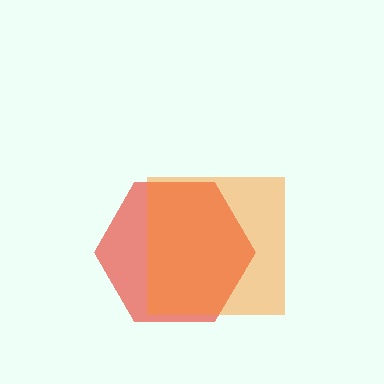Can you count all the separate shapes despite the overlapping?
Yes, there are 2 separate shapes.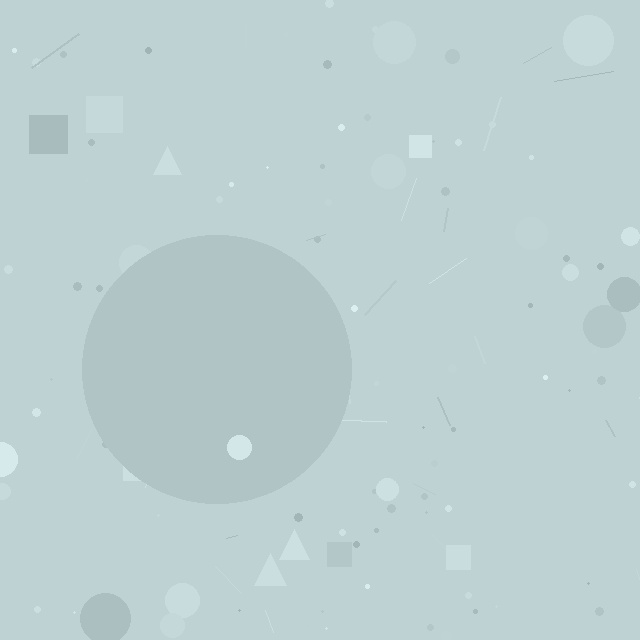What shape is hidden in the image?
A circle is hidden in the image.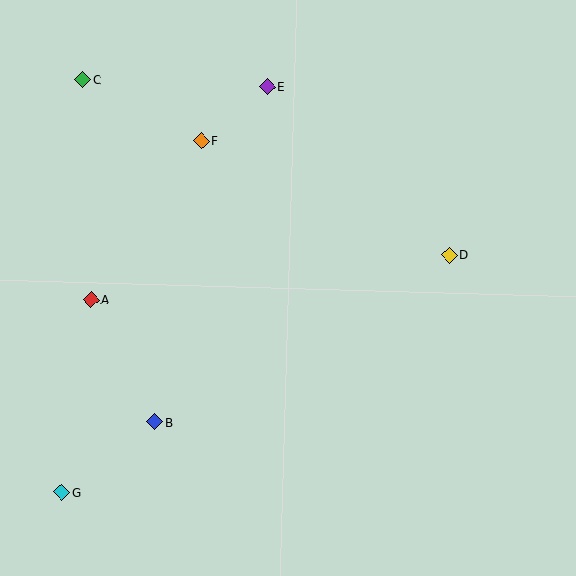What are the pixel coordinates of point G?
Point G is at (62, 493).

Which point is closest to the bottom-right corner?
Point D is closest to the bottom-right corner.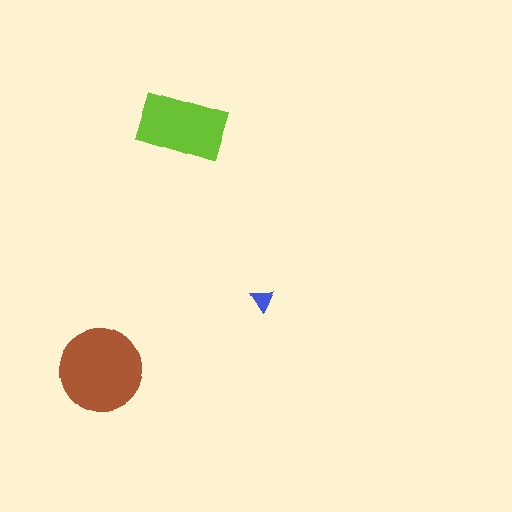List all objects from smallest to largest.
The blue triangle, the lime rectangle, the brown circle.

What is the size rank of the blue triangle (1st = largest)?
3rd.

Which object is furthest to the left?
The brown circle is leftmost.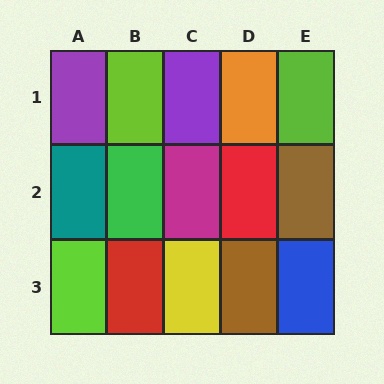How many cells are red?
2 cells are red.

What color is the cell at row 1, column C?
Purple.